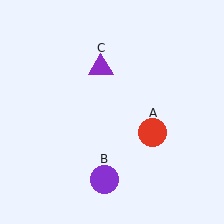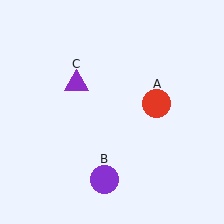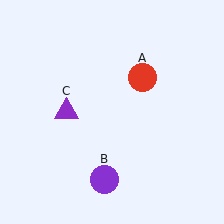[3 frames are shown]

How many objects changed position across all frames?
2 objects changed position: red circle (object A), purple triangle (object C).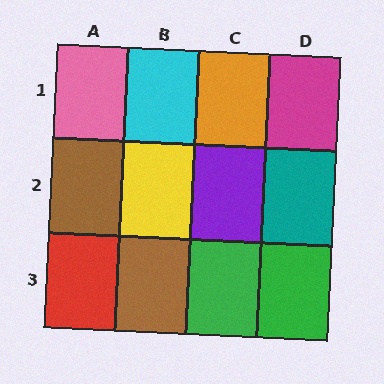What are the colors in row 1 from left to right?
Pink, cyan, orange, magenta.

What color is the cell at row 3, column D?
Green.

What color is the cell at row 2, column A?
Brown.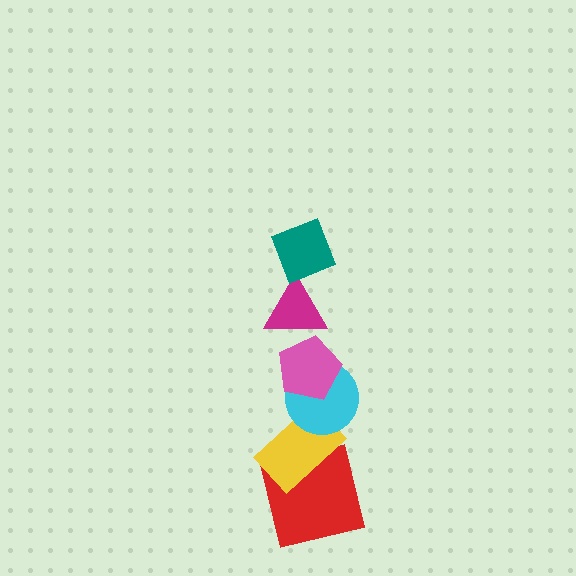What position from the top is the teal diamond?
The teal diamond is 1st from the top.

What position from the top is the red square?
The red square is 6th from the top.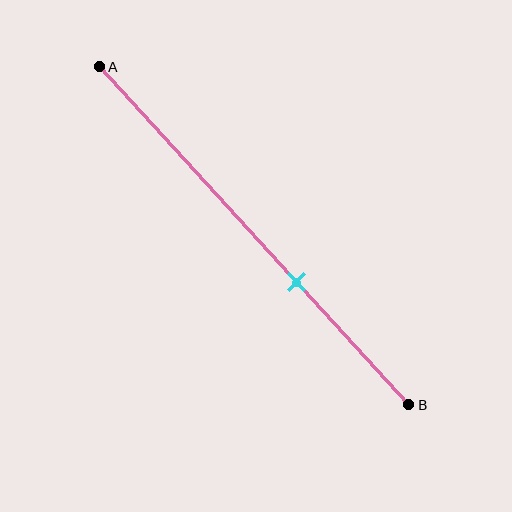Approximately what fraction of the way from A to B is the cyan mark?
The cyan mark is approximately 65% of the way from A to B.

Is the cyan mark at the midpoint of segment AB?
No, the mark is at about 65% from A, not at the 50% midpoint.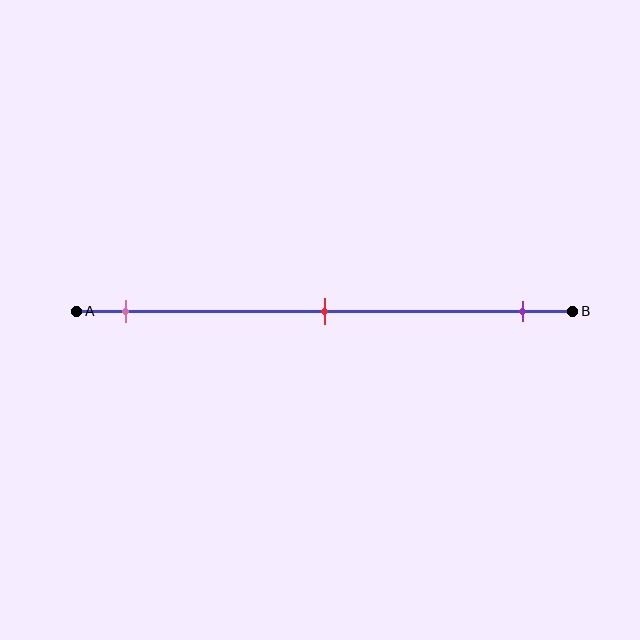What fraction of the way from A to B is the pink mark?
The pink mark is approximately 10% (0.1) of the way from A to B.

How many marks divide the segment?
There are 3 marks dividing the segment.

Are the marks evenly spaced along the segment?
Yes, the marks are approximately evenly spaced.